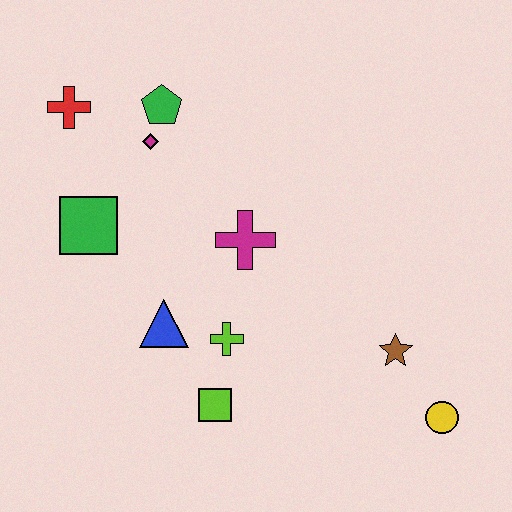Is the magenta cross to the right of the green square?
Yes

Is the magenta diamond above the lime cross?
Yes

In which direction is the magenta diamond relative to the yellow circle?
The magenta diamond is to the left of the yellow circle.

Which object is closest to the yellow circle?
The brown star is closest to the yellow circle.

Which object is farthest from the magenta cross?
The yellow circle is farthest from the magenta cross.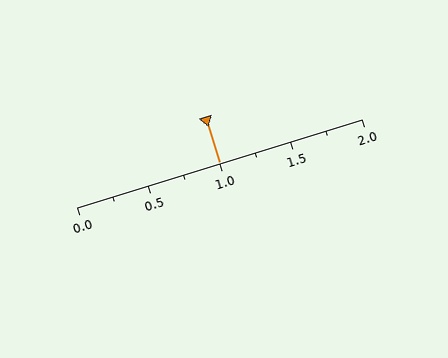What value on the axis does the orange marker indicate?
The marker indicates approximately 1.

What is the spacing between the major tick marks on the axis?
The major ticks are spaced 0.5 apart.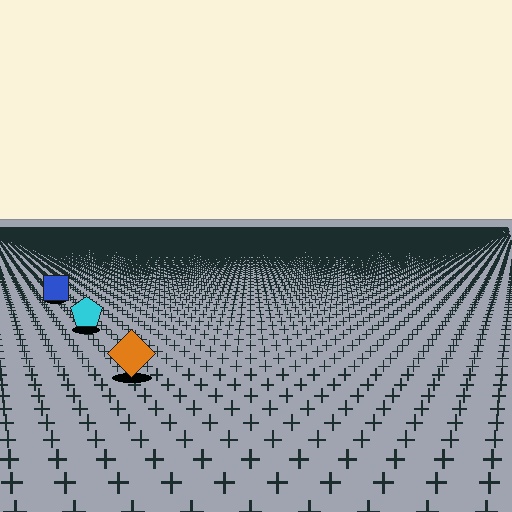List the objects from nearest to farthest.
From nearest to farthest: the orange diamond, the cyan pentagon, the blue square.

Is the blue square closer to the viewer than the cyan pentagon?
No. The cyan pentagon is closer — you can tell from the texture gradient: the ground texture is coarser near it.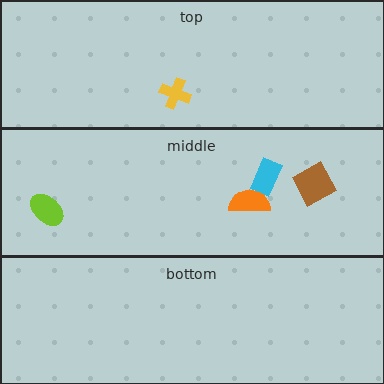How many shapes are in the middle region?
4.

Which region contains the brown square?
The middle region.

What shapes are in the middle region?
The lime ellipse, the brown square, the cyan rectangle, the orange semicircle.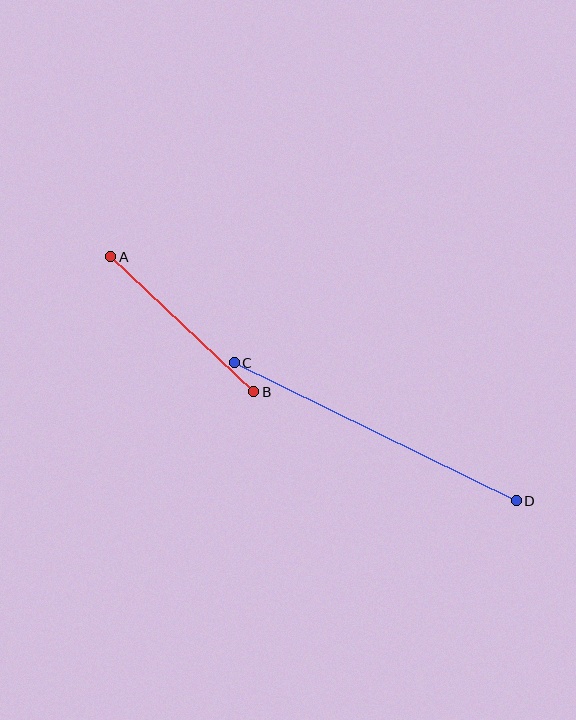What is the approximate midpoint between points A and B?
The midpoint is at approximately (182, 324) pixels.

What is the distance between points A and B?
The distance is approximately 197 pixels.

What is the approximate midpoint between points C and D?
The midpoint is at approximately (375, 432) pixels.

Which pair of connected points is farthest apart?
Points C and D are farthest apart.